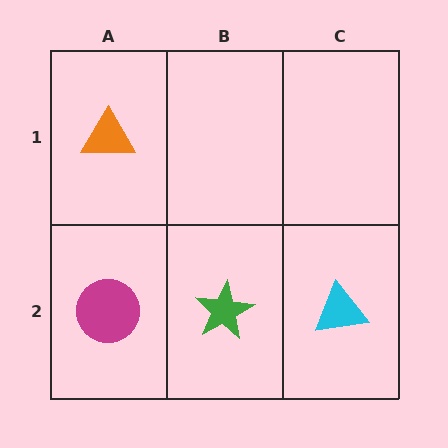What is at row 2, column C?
A cyan triangle.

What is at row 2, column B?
A green star.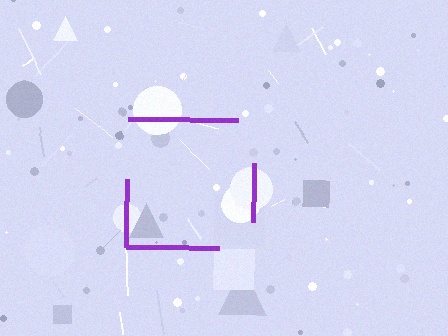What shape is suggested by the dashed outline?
The dashed outline suggests a square.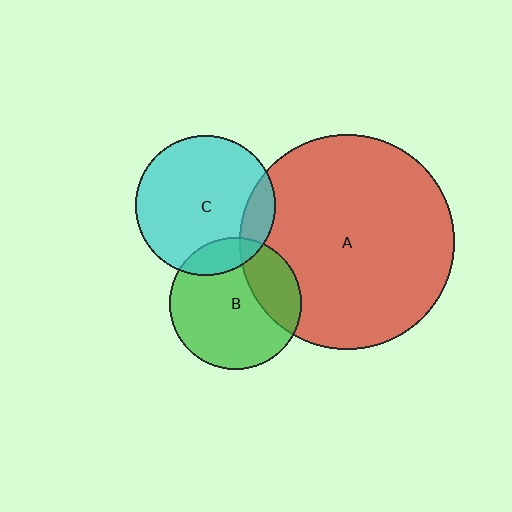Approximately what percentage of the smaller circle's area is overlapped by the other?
Approximately 15%.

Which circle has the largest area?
Circle A (red).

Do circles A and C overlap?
Yes.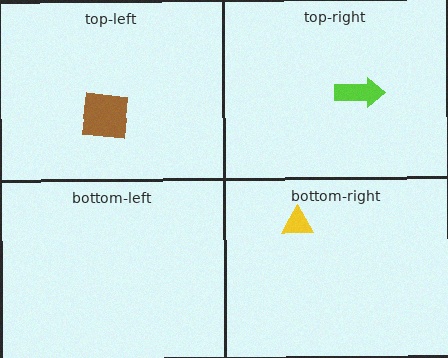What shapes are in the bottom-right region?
The yellow triangle.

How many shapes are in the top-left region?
1.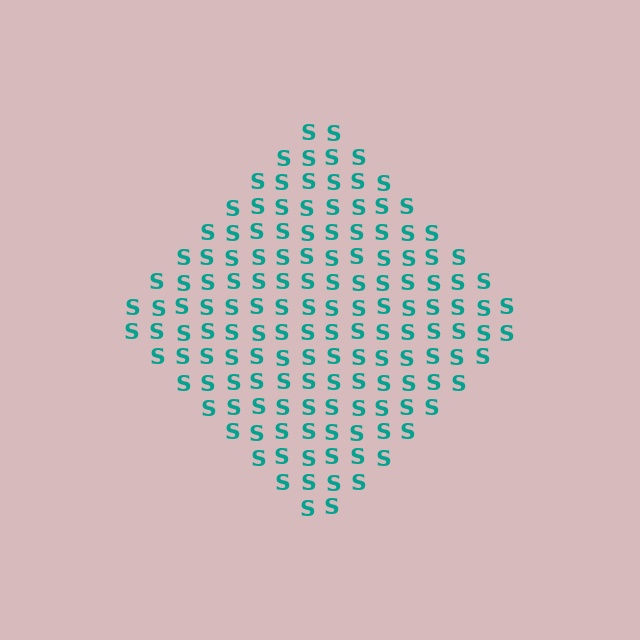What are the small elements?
The small elements are letter S's.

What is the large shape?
The large shape is a diamond.